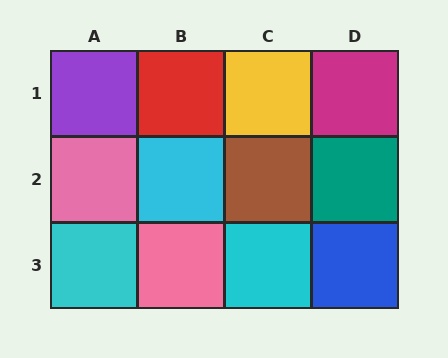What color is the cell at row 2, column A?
Pink.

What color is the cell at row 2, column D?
Teal.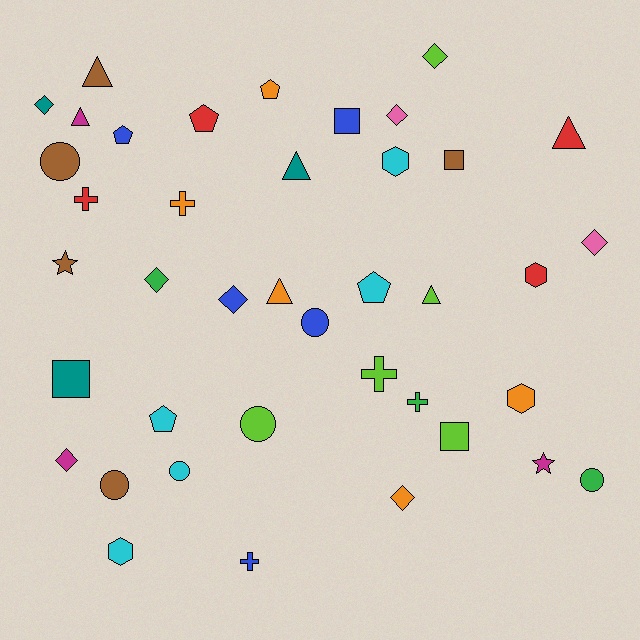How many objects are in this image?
There are 40 objects.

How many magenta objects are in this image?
There are 3 magenta objects.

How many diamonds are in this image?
There are 8 diamonds.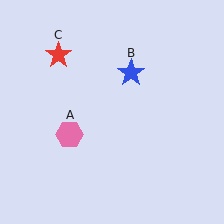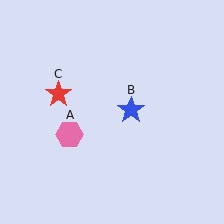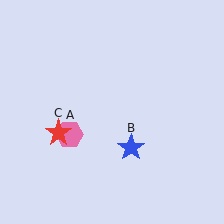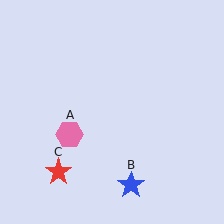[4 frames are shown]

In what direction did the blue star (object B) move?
The blue star (object B) moved down.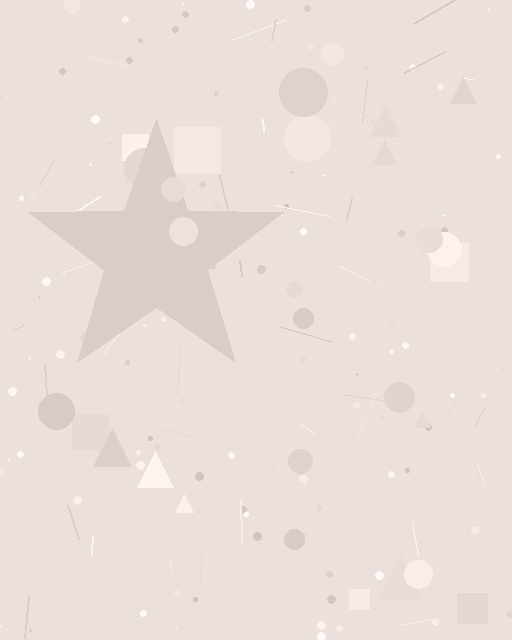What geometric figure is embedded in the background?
A star is embedded in the background.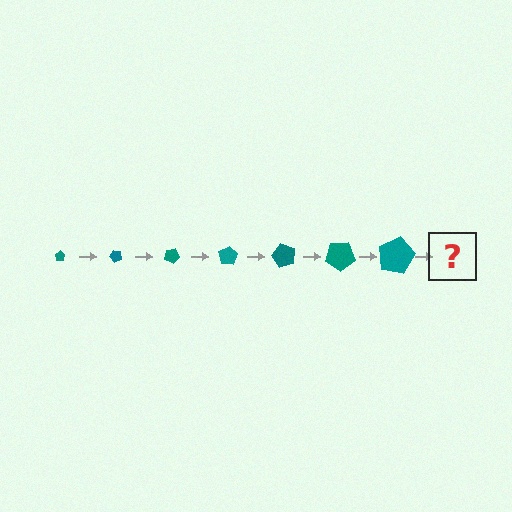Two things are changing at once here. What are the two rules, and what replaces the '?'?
The two rules are that the pentagon grows larger each step and it rotates 50 degrees each step. The '?' should be a pentagon, larger than the previous one and rotated 350 degrees from the start.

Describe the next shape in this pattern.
It should be a pentagon, larger than the previous one and rotated 350 degrees from the start.